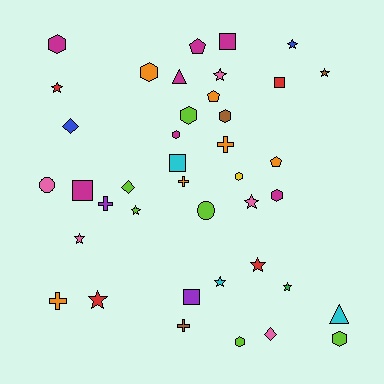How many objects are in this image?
There are 40 objects.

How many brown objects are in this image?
There are 3 brown objects.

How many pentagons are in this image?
There are 3 pentagons.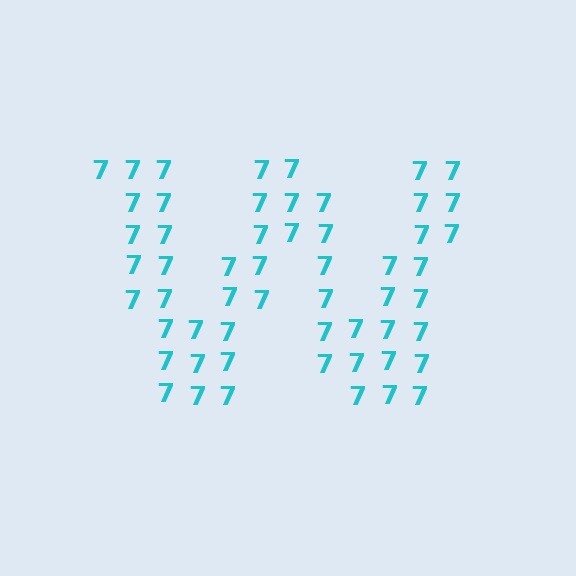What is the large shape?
The large shape is the letter W.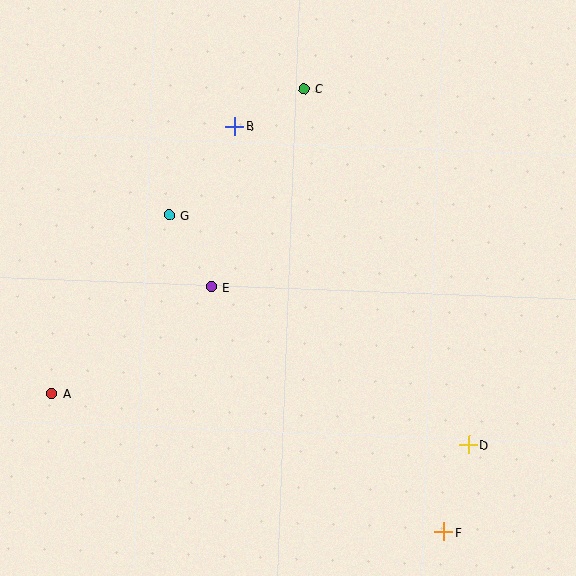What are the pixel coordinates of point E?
Point E is at (211, 287).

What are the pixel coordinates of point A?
Point A is at (51, 393).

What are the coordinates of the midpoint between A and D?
The midpoint between A and D is at (260, 419).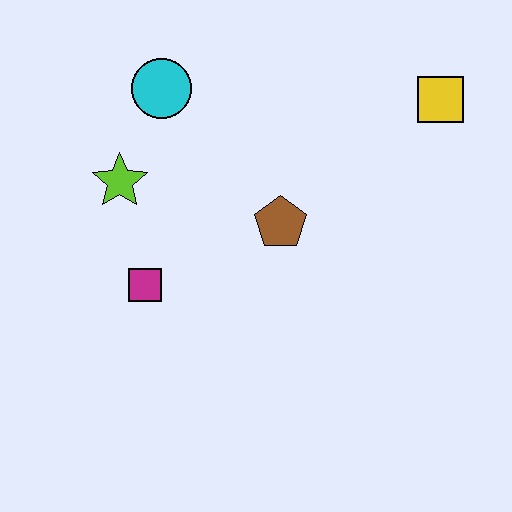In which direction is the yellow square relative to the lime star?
The yellow square is to the right of the lime star.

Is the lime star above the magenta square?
Yes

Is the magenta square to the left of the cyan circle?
Yes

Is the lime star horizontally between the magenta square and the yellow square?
No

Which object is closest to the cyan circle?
The lime star is closest to the cyan circle.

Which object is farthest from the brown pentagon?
The yellow square is farthest from the brown pentagon.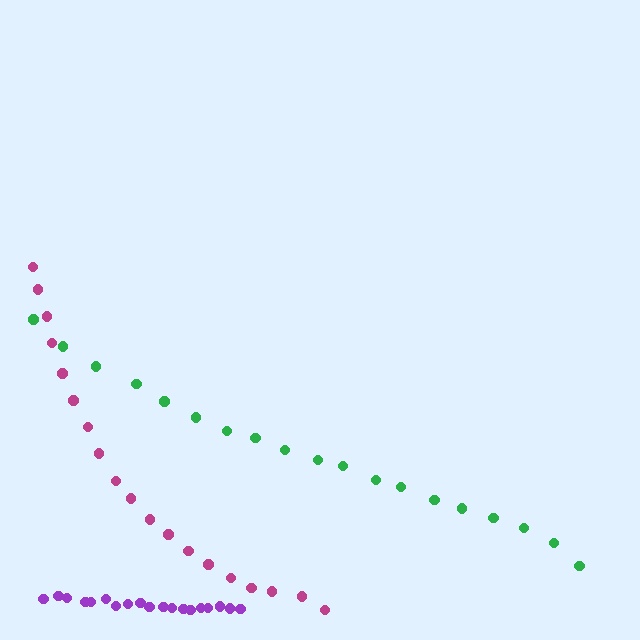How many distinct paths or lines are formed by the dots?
There are 3 distinct paths.